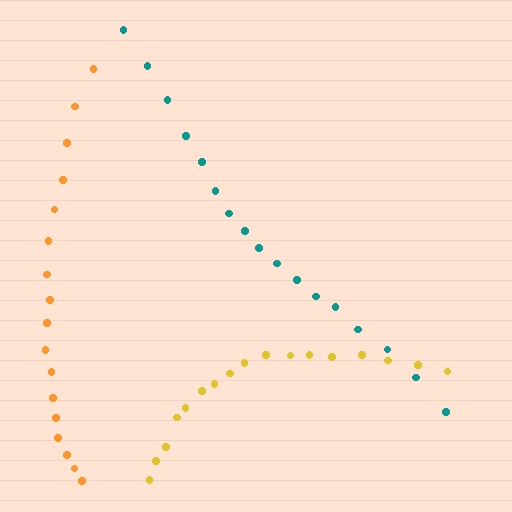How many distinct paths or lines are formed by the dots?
There are 3 distinct paths.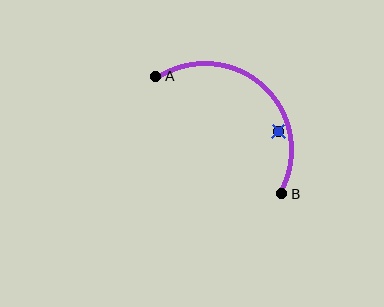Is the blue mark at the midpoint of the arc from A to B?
No — the blue mark does not lie on the arc at all. It sits slightly inside the curve.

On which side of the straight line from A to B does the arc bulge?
The arc bulges above and to the right of the straight line connecting A and B.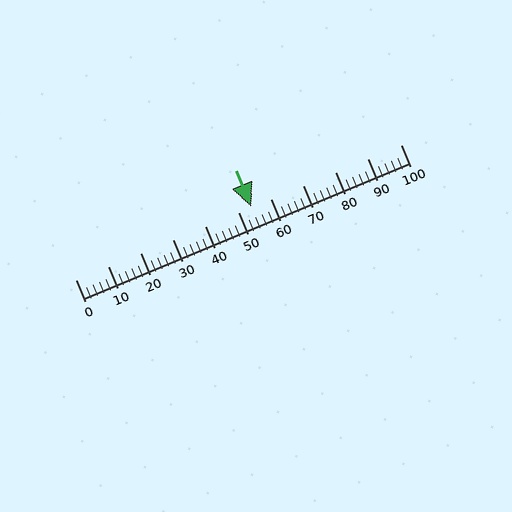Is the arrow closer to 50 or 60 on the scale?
The arrow is closer to 50.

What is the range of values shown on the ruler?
The ruler shows values from 0 to 100.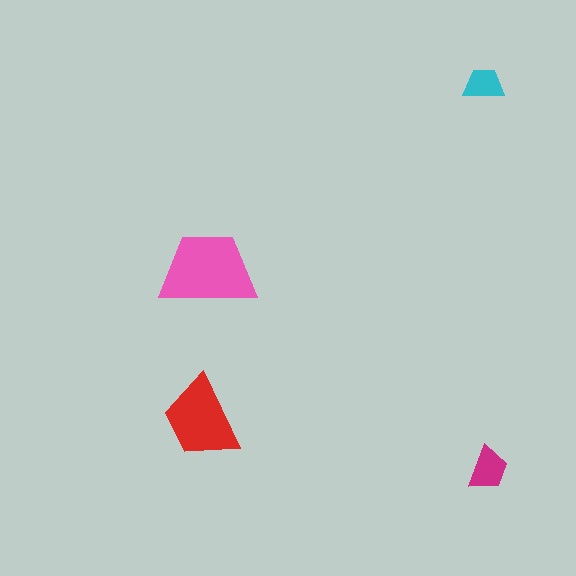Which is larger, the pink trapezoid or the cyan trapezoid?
The pink one.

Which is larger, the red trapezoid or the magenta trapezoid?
The red one.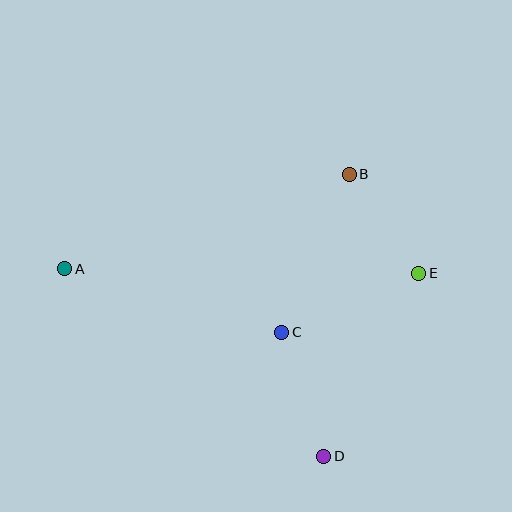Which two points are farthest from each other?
Points A and E are farthest from each other.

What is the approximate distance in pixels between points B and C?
The distance between B and C is approximately 172 pixels.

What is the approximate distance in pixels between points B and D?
The distance between B and D is approximately 283 pixels.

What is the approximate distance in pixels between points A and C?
The distance between A and C is approximately 226 pixels.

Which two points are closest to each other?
Points B and E are closest to each other.